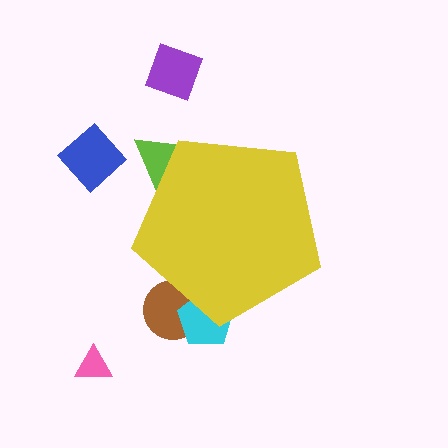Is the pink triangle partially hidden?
No, the pink triangle is fully visible.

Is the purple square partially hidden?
No, the purple square is fully visible.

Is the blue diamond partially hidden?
No, the blue diamond is fully visible.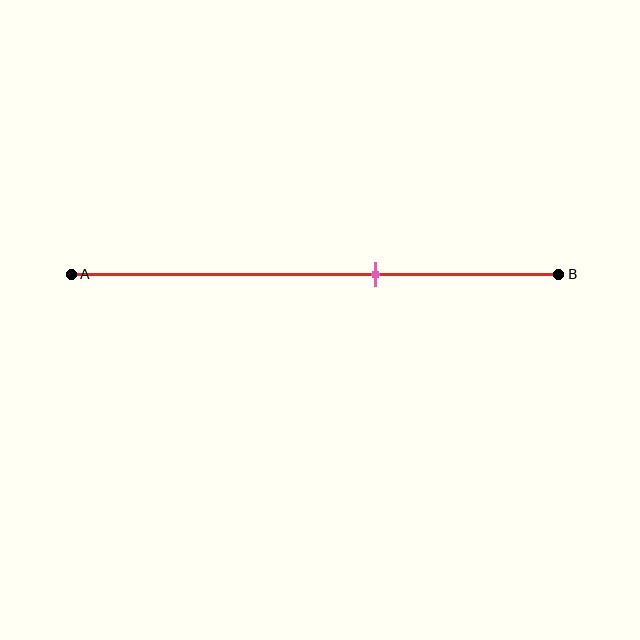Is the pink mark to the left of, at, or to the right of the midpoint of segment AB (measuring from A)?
The pink mark is to the right of the midpoint of segment AB.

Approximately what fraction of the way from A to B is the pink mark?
The pink mark is approximately 60% of the way from A to B.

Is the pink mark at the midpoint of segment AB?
No, the mark is at about 60% from A, not at the 50% midpoint.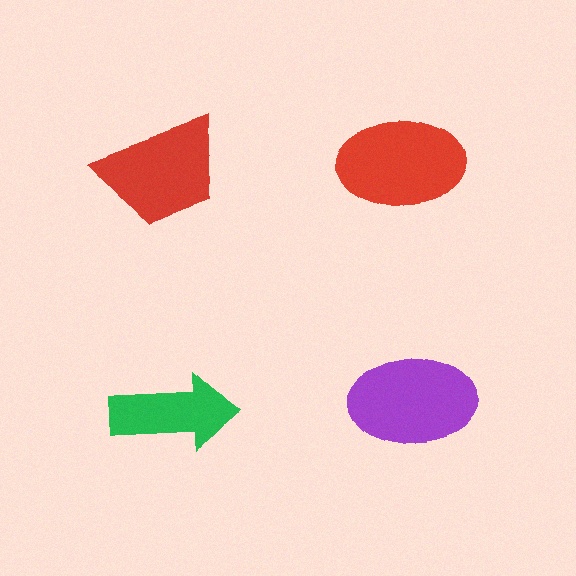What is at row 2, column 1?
A green arrow.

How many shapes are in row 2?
2 shapes.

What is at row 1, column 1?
A red trapezoid.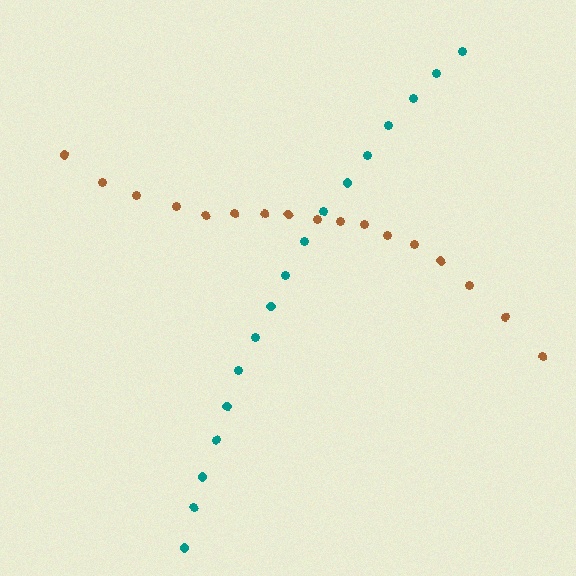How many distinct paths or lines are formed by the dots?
There are 2 distinct paths.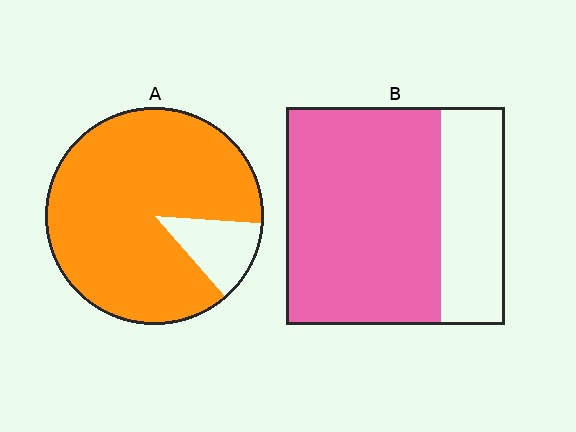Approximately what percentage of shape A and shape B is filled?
A is approximately 90% and B is approximately 70%.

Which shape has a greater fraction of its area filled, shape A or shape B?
Shape A.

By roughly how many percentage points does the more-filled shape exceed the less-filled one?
By roughly 15 percentage points (A over B).